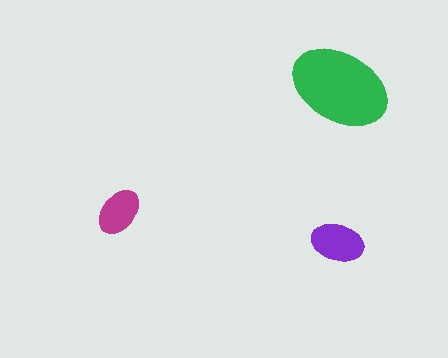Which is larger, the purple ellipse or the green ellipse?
The green one.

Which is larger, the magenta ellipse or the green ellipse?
The green one.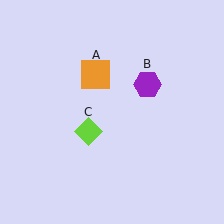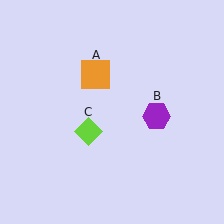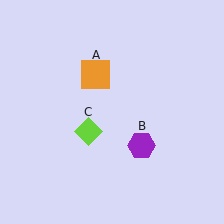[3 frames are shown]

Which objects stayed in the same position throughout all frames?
Orange square (object A) and lime diamond (object C) remained stationary.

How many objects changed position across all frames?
1 object changed position: purple hexagon (object B).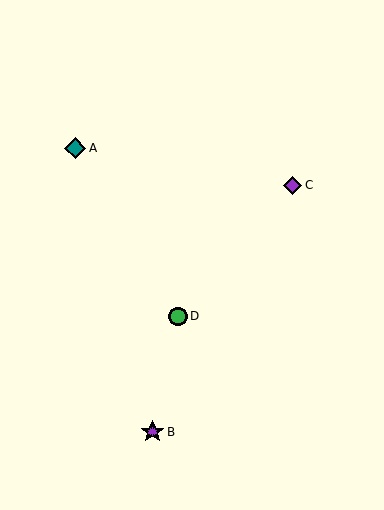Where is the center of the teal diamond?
The center of the teal diamond is at (75, 148).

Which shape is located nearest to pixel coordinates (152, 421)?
The purple star (labeled B) at (153, 432) is nearest to that location.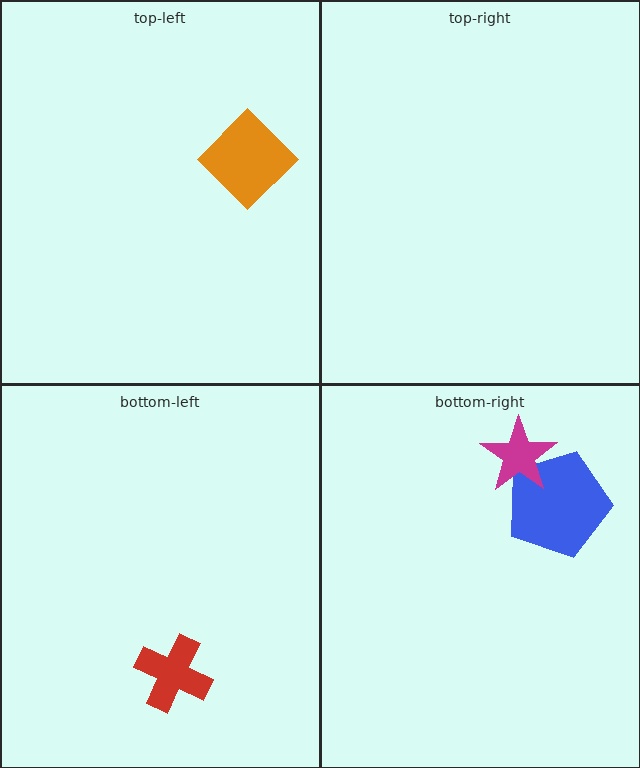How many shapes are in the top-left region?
1.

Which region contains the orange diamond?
The top-left region.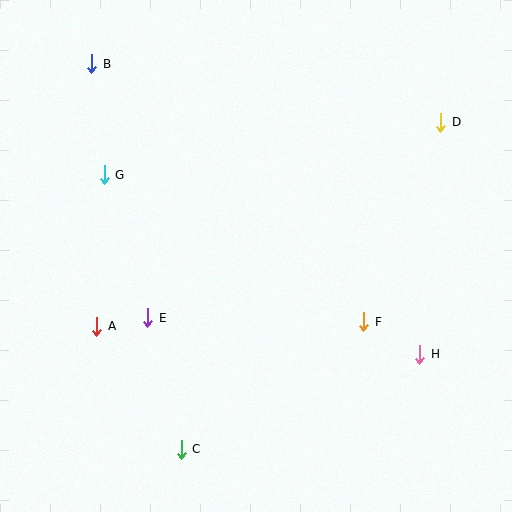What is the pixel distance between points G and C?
The distance between G and C is 285 pixels.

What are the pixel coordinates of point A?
Point A is at (97, 326).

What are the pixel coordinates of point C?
Point C is at (181, 449).